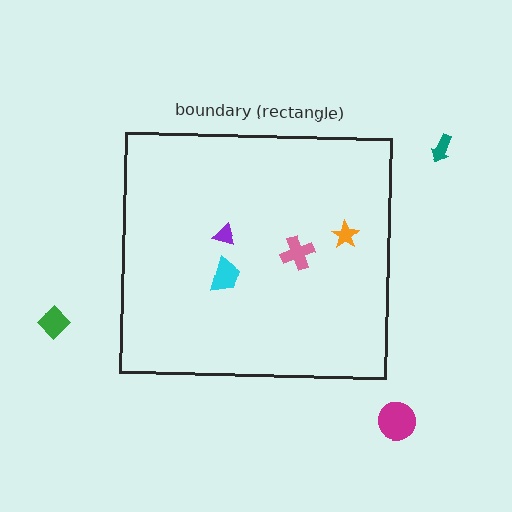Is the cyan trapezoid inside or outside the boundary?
Inside.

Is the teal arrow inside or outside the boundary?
Outside.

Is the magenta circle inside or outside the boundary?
Outside.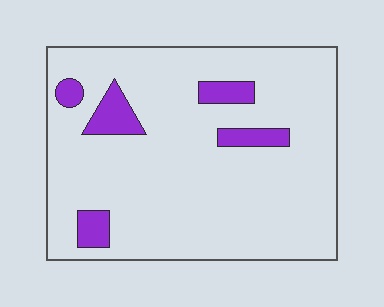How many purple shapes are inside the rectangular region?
5.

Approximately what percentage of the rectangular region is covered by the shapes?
Approximately 10%.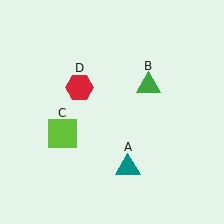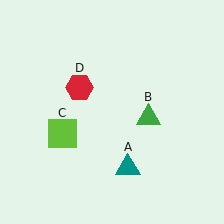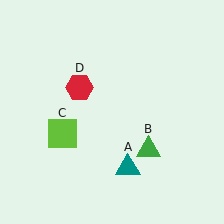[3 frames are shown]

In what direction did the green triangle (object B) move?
The green triangle (object B) moved down.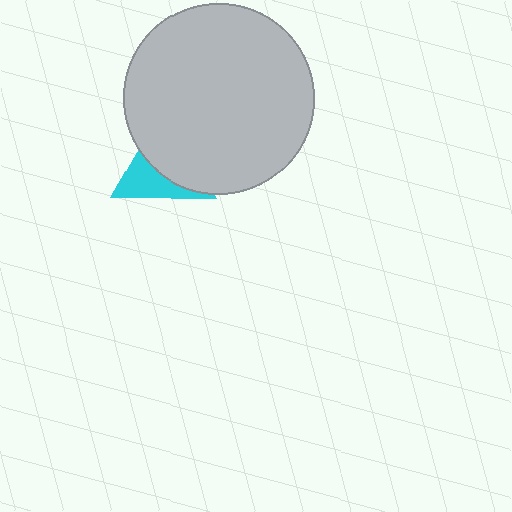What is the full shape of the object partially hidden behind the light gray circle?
The partially hidden object is a cyan triangle.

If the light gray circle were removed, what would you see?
You would see the complete cyan triangle.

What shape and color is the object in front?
The object in front is a light gray circle.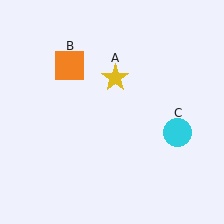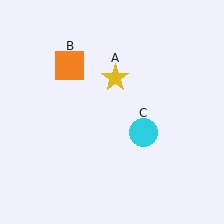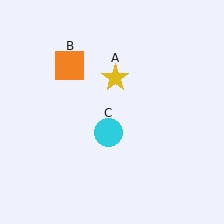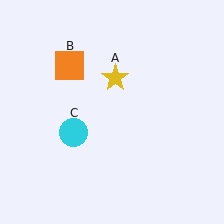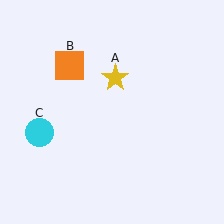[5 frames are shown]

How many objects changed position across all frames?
1 object changed position: cyan circle (object C).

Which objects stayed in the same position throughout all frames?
Yellow star (object A) and orange square (object B) remained stationary.